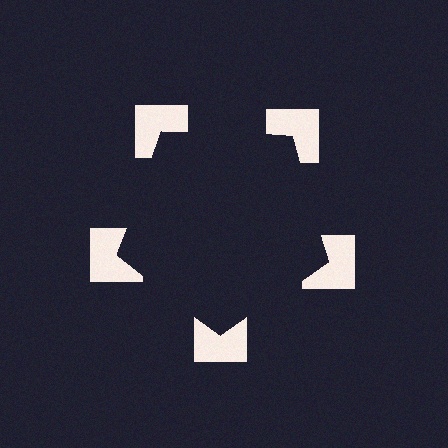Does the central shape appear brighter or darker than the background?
It typically appears slightly darker than the background, even though no actual brightness change is drawn.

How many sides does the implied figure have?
5 sides.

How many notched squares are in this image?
There are 5 — one at each vertex of the illusory pentagon.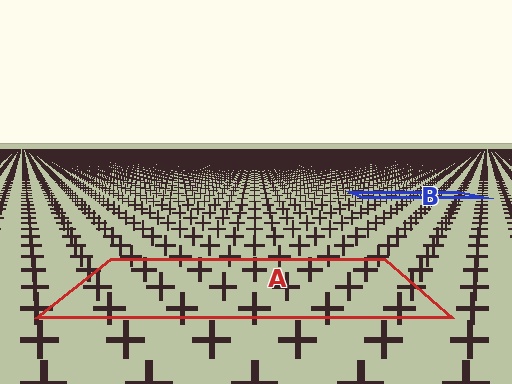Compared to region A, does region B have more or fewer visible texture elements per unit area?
Region B has more texture elements per unit area — they are packed more densely because it is farther away.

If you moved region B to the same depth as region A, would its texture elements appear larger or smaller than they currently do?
They would appear larger. At a closer depth, the same texture elements are projected at a bigger on-screen size.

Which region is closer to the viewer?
Region A is closer. The texture elements there are larger and more spread out.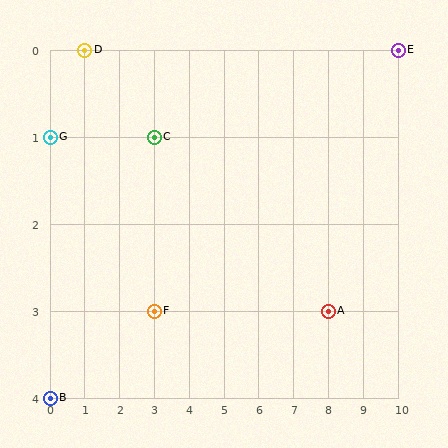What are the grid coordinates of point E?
Point E is at grid coordinates (10, 0).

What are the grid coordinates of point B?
Point B is at grid coordinates (0, 4).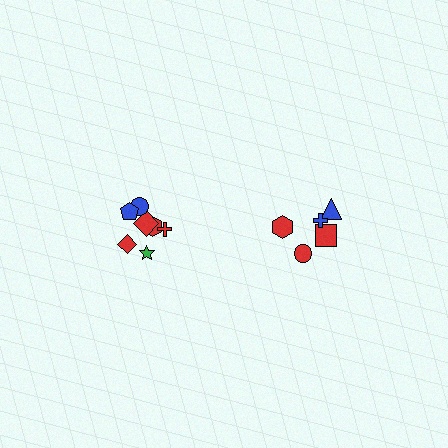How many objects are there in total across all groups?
There are 12 objects.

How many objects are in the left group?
There are 7 objects.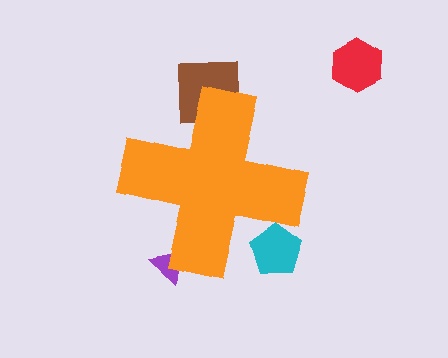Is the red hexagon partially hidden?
No, the red hexagon is fully visible.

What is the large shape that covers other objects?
An orange cross.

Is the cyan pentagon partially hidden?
Yes, the cyan pentagon is partially hidden behind the orange cross.